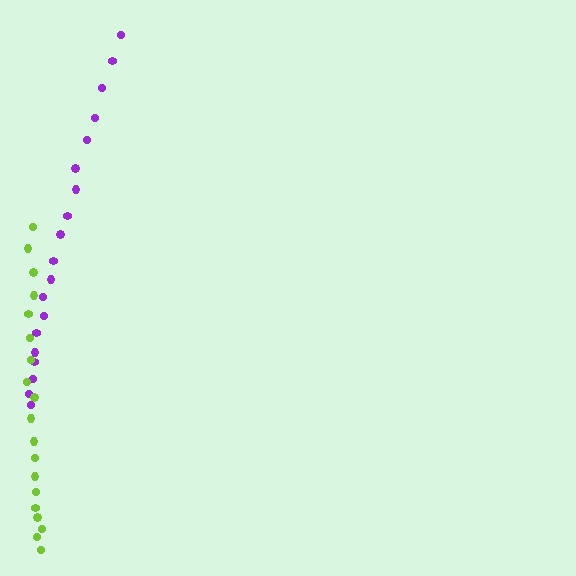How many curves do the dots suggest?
There are 2 distinct paths.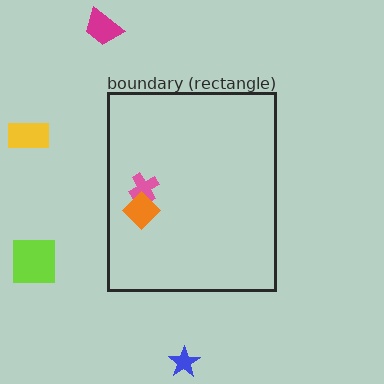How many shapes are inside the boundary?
2 inside, 4 outside.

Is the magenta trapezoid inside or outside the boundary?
Outside.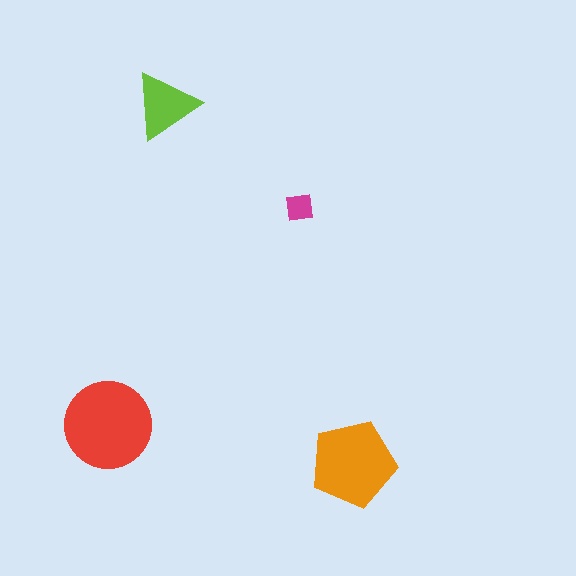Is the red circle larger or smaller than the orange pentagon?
Larger.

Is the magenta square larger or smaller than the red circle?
Smaller.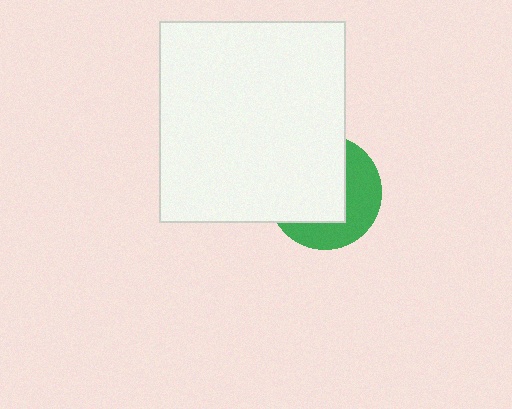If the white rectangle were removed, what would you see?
You would see the complete green circle.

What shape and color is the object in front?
The object in front is a white rectangle.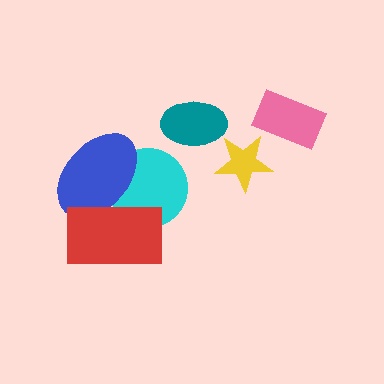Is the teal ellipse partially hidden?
No, no other shape covers it.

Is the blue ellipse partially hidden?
Yes, it is partially covered by another shape.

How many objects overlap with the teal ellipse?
0 objects overlap with the teal ellipse.